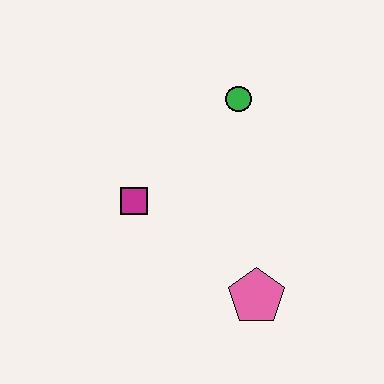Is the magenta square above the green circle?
No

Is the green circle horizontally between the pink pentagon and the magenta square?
Yes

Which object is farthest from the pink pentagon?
The green circle is farthest from the pink pentagon.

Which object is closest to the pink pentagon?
The magenta square is closest to the pink pentagon.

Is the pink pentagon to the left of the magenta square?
No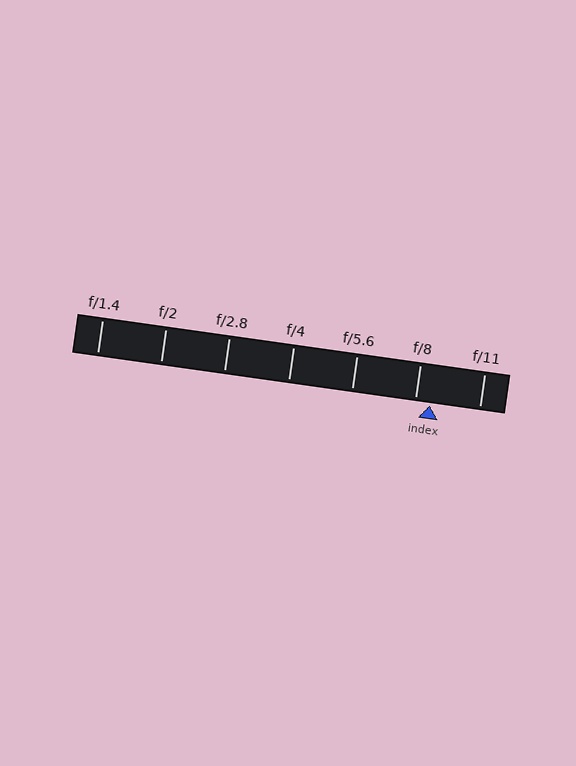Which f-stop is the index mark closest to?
The index mark is closest to f/8.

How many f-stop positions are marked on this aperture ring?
There are 7 f-stop positions marked.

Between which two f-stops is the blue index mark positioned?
The index mark is between f/8 and f/11.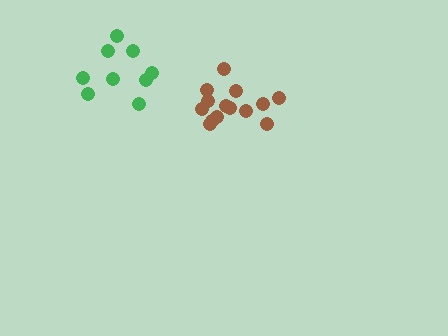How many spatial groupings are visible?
There are 2 spatial groupings.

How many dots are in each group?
Group 1: 9 dots, Group 2: 14 dots (23 total).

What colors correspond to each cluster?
The clusters are colored: green, brown.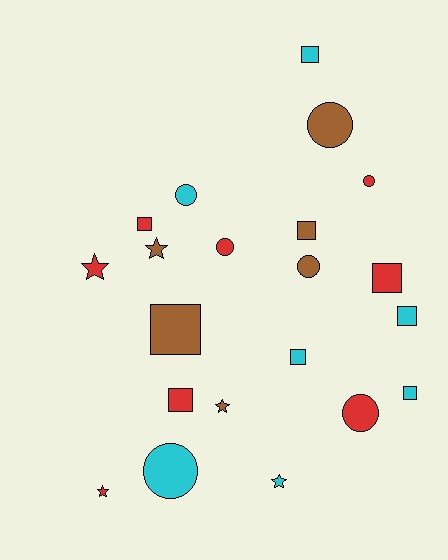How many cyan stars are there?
There is 1 cyan star.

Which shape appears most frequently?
Square, with 9 objects.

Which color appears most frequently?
Red, with 8 objects.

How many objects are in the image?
There are 21 objects.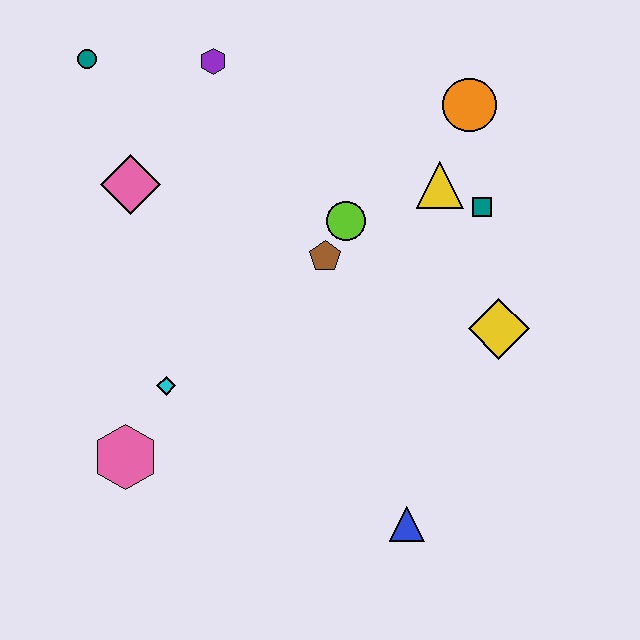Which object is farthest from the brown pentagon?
The teal circle is farthest from the brown pentagon.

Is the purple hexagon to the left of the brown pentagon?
Yes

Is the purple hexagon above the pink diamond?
Yes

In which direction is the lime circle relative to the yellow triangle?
The lime circle is to the left of the yellow triangle.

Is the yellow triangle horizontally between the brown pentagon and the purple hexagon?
No